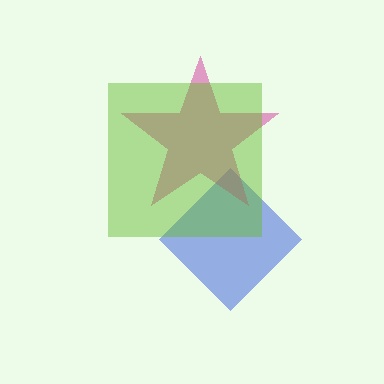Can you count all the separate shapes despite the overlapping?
Yes, there are 3 separate shapes.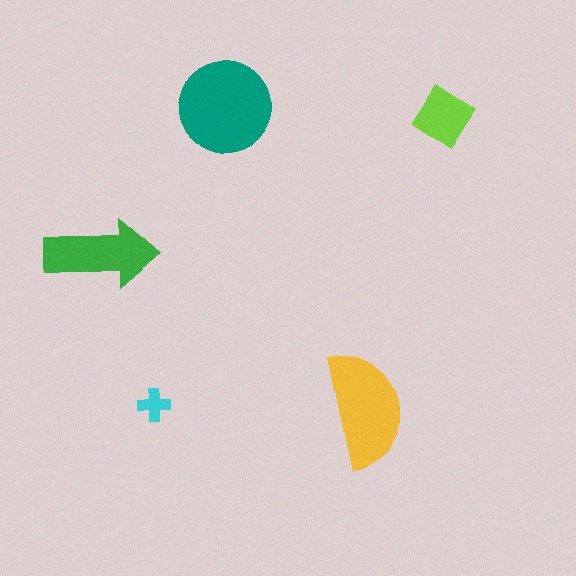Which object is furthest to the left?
The green arrow is leftmost.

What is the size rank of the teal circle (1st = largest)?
1st.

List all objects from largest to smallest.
The teal circle, the yellow semicircle, the green arrow, the lime diamond, the cyan cross.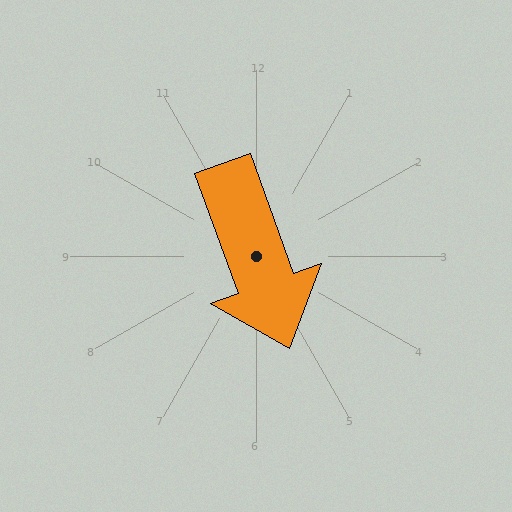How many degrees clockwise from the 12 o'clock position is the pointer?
Approximately 160 degrees.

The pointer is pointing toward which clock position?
Roughly 5 o'clock.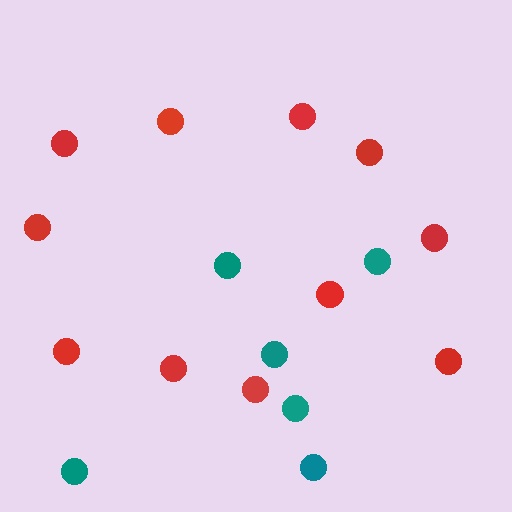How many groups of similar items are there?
There are 2 groups: one group of red circles (11) and one group of teal circles (6).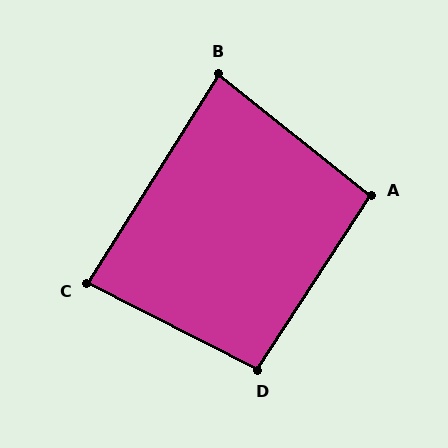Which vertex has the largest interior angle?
D, at approximately 96 degrees.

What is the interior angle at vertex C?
Approximately 85 degrees (acute).